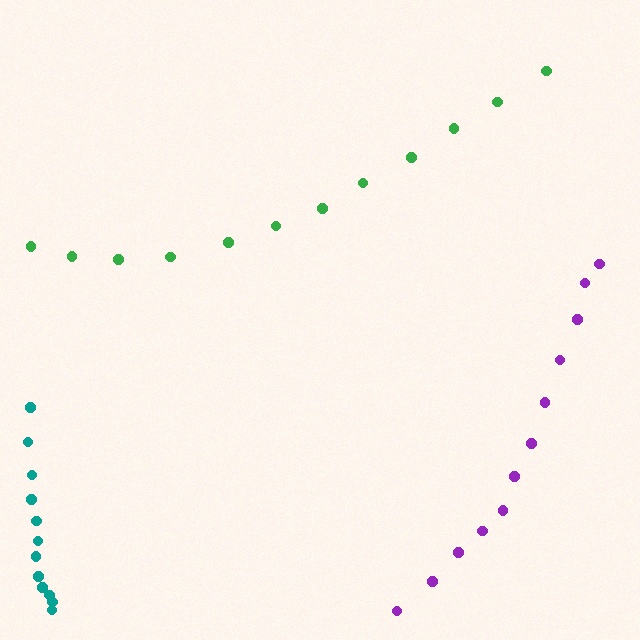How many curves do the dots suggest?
There are 3 distinct paths.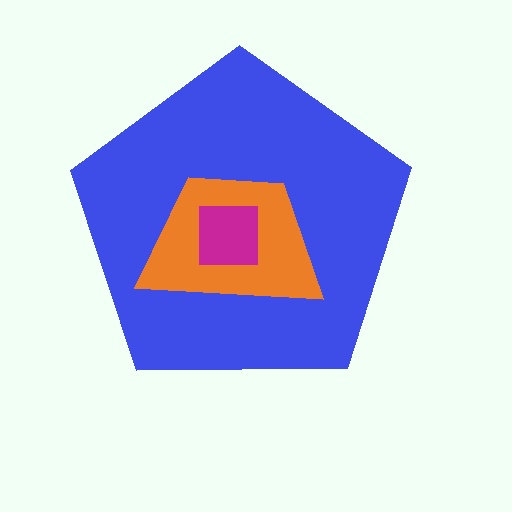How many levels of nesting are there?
3.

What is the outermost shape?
The blue pentagon.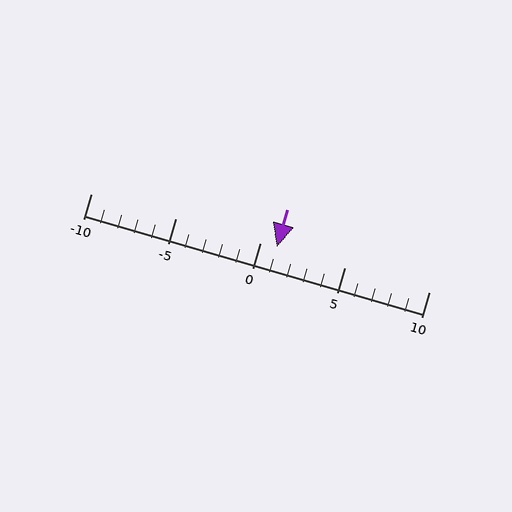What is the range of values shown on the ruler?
The ruler shows values from -10 to 10.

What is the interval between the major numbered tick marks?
The major tick marks are spaced 5 units apart.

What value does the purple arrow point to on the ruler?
The purple arrow points to approximately 1.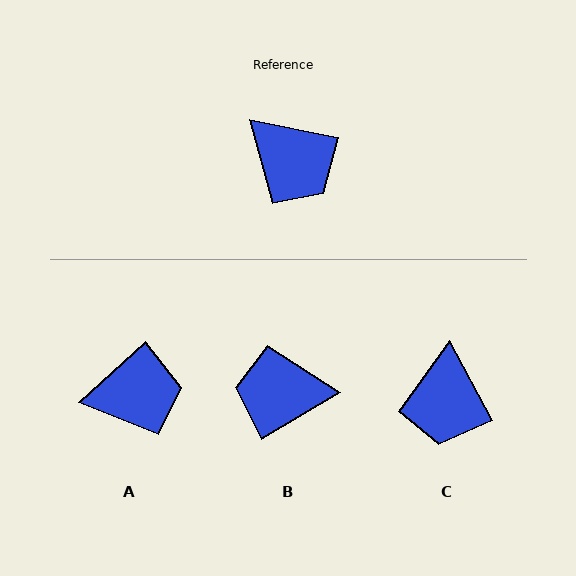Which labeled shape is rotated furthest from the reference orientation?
B, about 138 degrees away.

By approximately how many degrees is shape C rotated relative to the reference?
Approximately 51 degrees clockwise.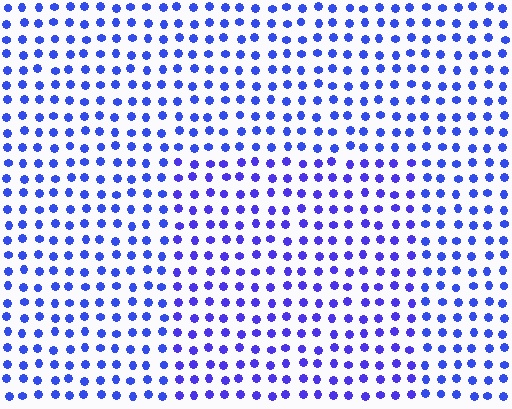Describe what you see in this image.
The image is filled with small blue elements in a uniform arrangement. A rectangle-shaped region is visible where the elements are tinted to a slightly different hue, forming a subtle color boundary.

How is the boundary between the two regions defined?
The boundary is defined purely by a slight shift in hue (about 16 degrees). Spacing, size, and orientation are identical on both sides.